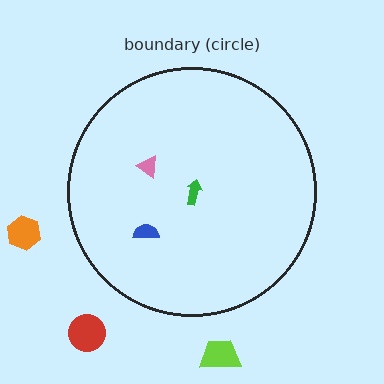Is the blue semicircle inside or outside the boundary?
Inside.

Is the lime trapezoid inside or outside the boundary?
Outside.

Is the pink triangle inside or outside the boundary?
Inside.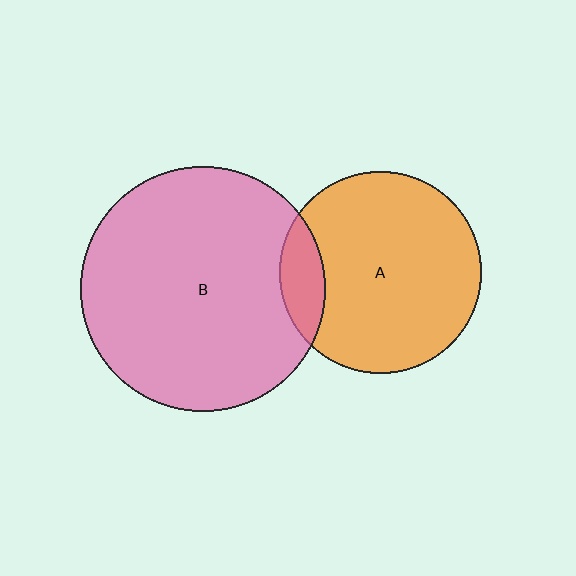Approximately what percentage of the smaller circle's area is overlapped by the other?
Approximately 15%.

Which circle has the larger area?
Circle B (pink).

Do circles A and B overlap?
Yes.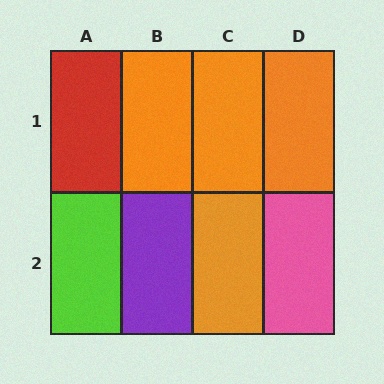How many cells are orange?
4 cells are orange.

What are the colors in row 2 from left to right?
Lime, purple, orange, pink.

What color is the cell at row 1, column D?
Orange.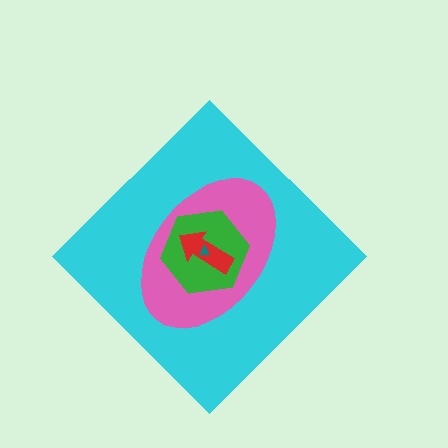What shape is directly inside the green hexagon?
The red arrow.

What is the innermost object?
The teal triangle.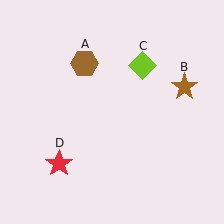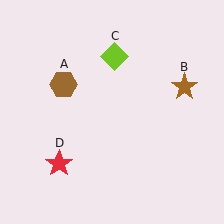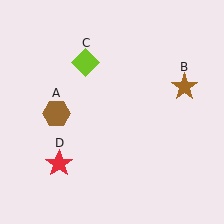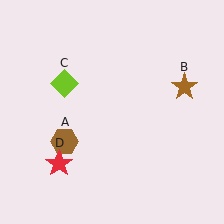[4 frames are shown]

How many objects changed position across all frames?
2 objects changed position: brown hexagon (object A), lime diamond (object C).